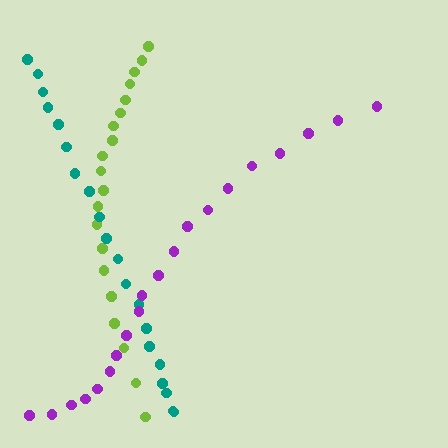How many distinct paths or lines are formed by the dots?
There are 3 distinct paths.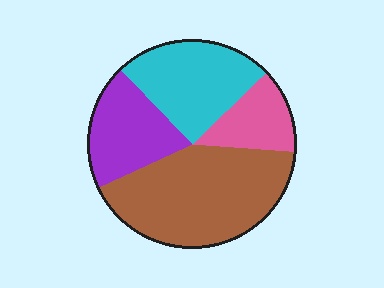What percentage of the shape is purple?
Purple covers around 20% of the shape.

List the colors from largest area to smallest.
From largest to smallest: brown, cyan, purple, pink.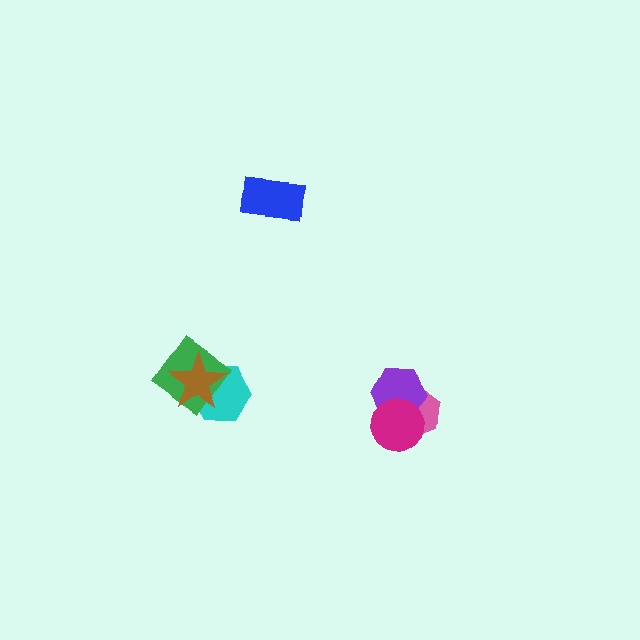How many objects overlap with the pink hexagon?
2 objects overlap with the pink hexagon.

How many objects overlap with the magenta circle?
2 objects overlap with the magenta circle.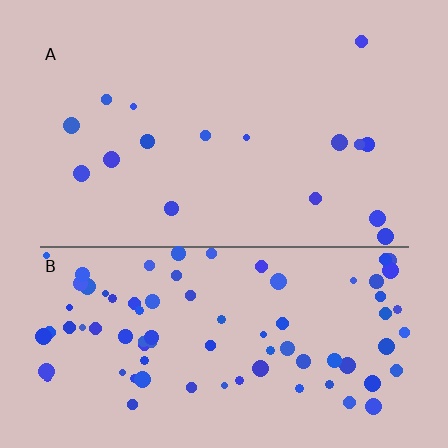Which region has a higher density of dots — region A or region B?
B (the bottom).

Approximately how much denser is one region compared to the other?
Approximately 5.1× — region B over region A.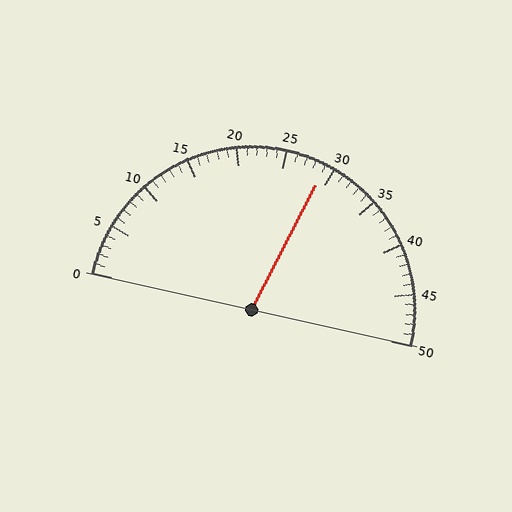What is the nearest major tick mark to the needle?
The nearest major tick mark is 30.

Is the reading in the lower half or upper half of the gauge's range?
The reading is in the upper half of the range (0 to 50).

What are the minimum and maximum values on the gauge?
The gauge ranges from 0 to 50.